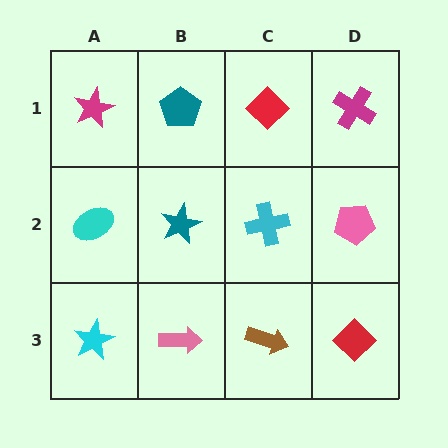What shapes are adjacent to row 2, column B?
A teal pentagon (row 1, column B), a pink arrow (row 3, column B), a cyan ellipse (row 2, column A), a cyan cross (row 2, column C).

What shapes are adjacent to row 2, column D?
A magenta cross (row 1, column D), a red diamond (row 3, column D), a cyan cross (row 2, column C).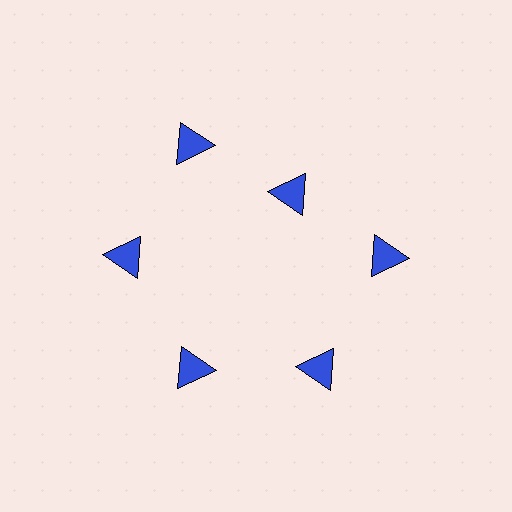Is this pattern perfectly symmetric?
No. The 6 blue triangles are arranged in a ring, but one element near the 1 o'clock position is pulled inward toward the center, breaking the 6-fold rotational symmetry.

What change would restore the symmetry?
The symmetry would be restored by moving it outward, back onto the ring so that all 6 triangles sit at equal angles and equal distance from the center.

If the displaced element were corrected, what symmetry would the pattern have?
It would have 6-fold rotational symmetry — the pattern would map onto itself every 60 degrees.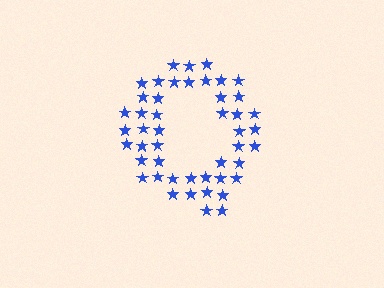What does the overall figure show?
The overall figure shows the letter Q.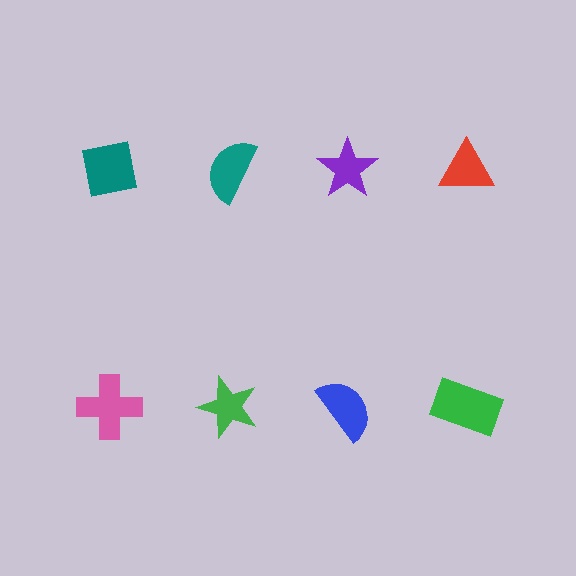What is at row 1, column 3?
A purple star.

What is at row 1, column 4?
A red triangle.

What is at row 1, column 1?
A teal square.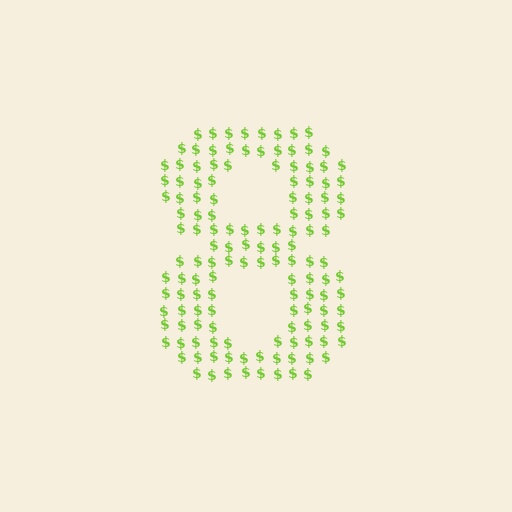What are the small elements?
The small elements are dollar signs.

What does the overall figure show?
The overall figure shows the digit 8.